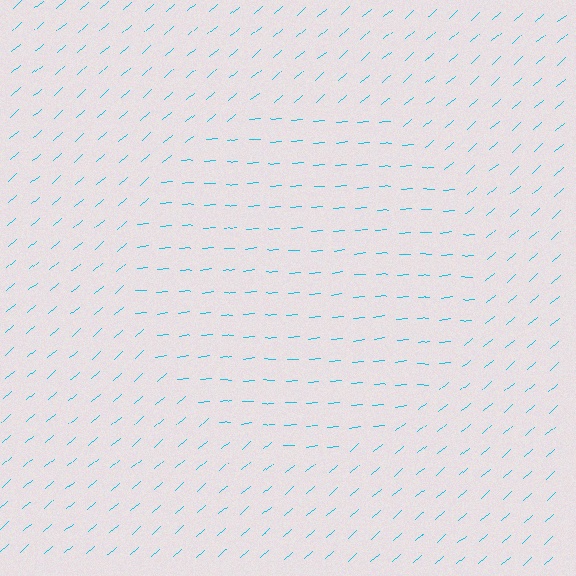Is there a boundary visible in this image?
Yes, there is a texture boundary formed by a change in line orientation.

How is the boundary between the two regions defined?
The boundary is defined purely by a change in line orientation (approximately 36 degrees difference). All lines are the same color and thickness.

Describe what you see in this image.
The image is filled with small cyan line segments. A circle region in the image has lines oriented differently from the surrounding lines, creating a visible texture boundary.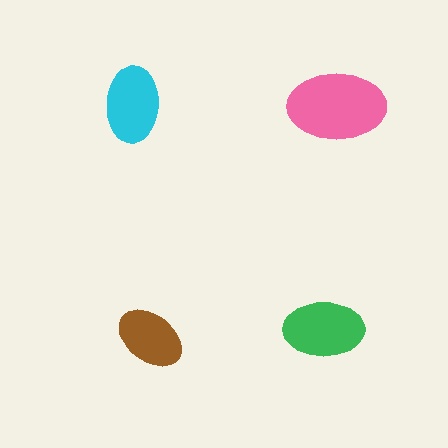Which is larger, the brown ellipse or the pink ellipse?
The pink one.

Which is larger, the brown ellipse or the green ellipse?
The green one.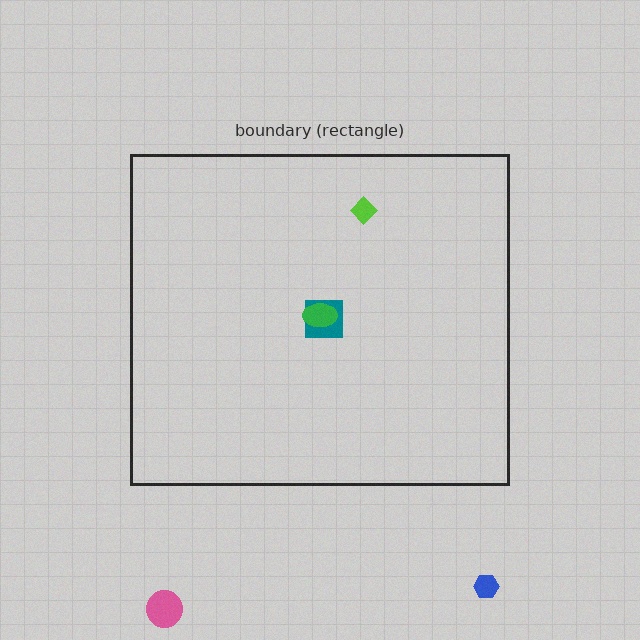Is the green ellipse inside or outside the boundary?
Inside.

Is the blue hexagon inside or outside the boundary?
Outside.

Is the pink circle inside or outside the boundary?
Outside.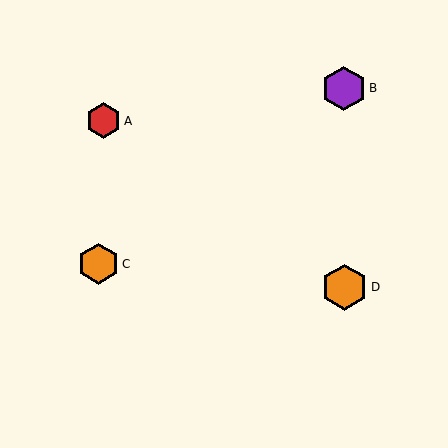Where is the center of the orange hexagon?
The center of the orange hexagon is at (99, 264).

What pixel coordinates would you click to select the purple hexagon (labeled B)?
Click at (344, 88) to select the purple hexagon B.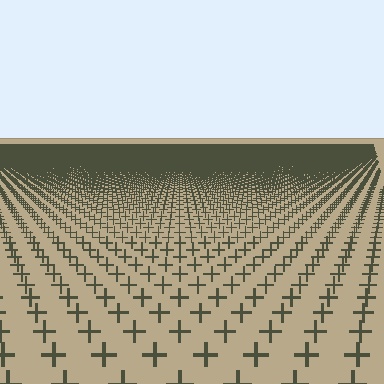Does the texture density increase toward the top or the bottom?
Density increases toward the top.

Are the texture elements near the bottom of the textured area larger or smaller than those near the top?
Larger. Near the bottom, elements are closer to the viewer and appear at a bigger on-screen size.